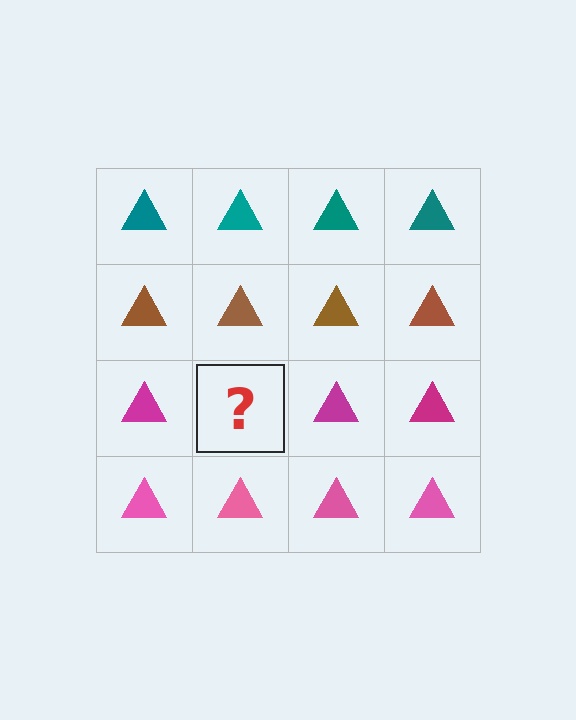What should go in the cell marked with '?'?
The missing cell should contain a magenta triangle.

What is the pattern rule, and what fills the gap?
The rule is that each row has a consistent color. The gap should be filled with a magenta triangle.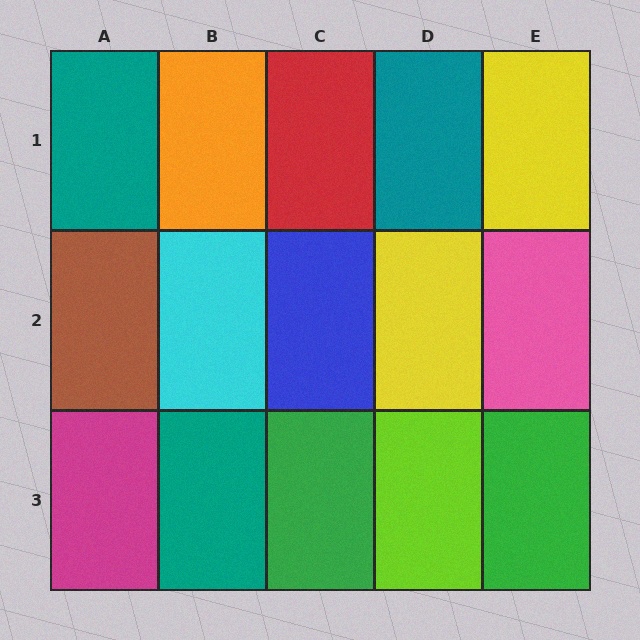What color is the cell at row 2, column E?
Pink.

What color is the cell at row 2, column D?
Yellow.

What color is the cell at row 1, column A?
Teal.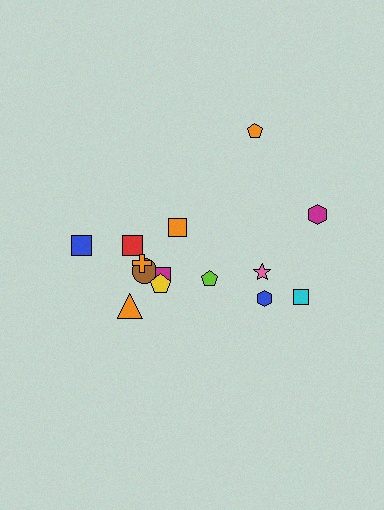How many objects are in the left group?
There are 8 objects.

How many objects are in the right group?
There are 6 objects.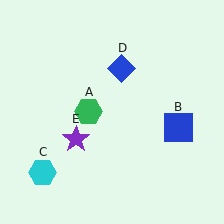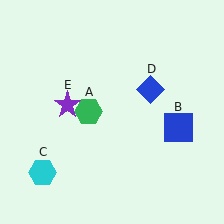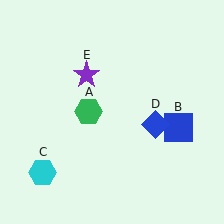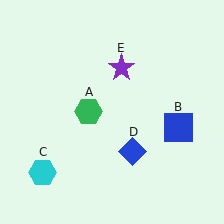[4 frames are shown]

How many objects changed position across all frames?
2 objects changed position: blue diamond (object D), purple star (object E).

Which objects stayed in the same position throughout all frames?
Green hexagon (object A) and blue square (object B) and cyan hexagon (object C) remained stationary.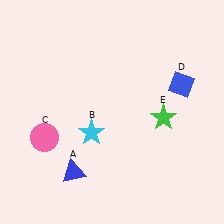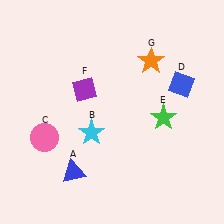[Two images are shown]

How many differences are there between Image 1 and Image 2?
There are 2 differences between the two images.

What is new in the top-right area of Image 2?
An orange star (G) was added in the top-right area of Image 2.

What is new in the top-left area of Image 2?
A purple diamond (F) was added in the top-left area of Image 2.